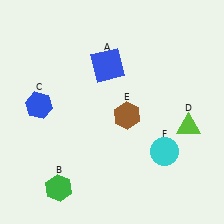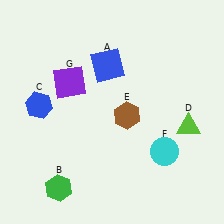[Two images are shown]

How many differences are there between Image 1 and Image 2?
There is 1 difference between the two images.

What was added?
A purple square (G) was added in Image 2.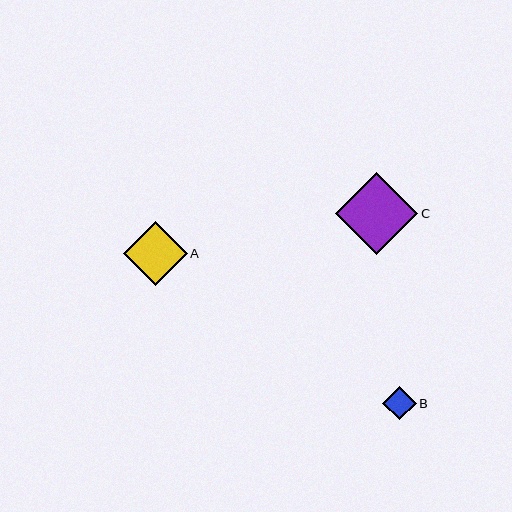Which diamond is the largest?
Diamond C is the largest with a size of approximately 82 pixels.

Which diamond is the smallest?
Diamond B is the smallest with a size of approximately 34 pixels.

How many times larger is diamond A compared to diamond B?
Diamond A is approximately 1.9 times the size of diamond B.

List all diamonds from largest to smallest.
From largest to smallest: C, A, B.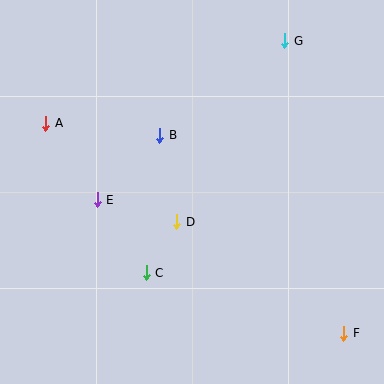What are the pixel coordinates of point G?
Point G is at (285, 41).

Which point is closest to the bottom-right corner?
Point F is closest to the bottom-right corner.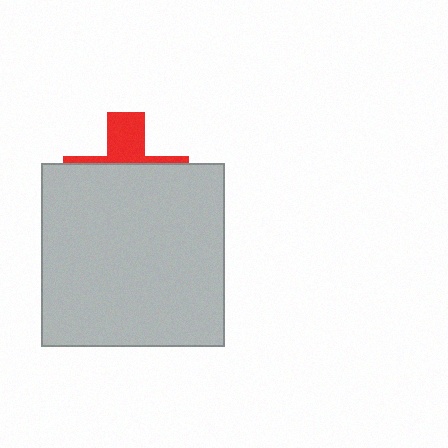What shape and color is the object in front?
The object in front is a light gray square.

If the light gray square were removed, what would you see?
You would see the complete red cross.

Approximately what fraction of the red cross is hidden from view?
Roughly 67% of the red cross is hidden behind the light gray square.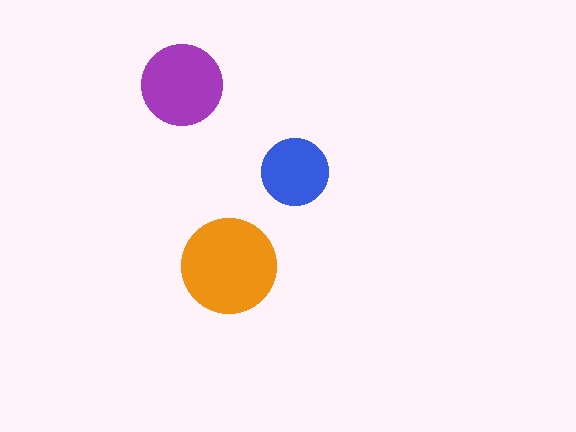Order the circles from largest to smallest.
the orange one, the purple one, the blue one.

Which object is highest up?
The purple circle is topmost.